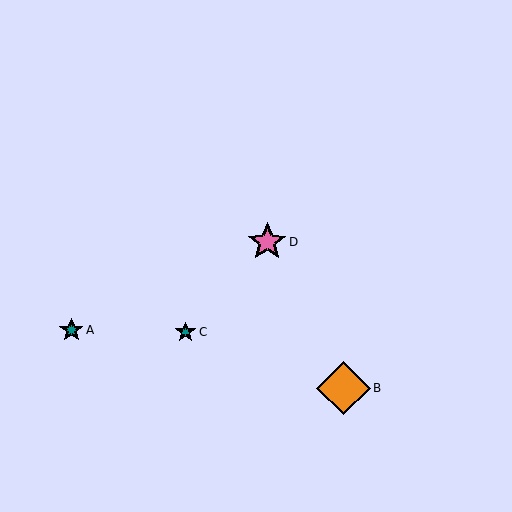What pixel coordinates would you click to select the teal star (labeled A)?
Click at (71, 330) to select the teal star A.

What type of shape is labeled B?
Shape B is an orange diamond.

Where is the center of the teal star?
The center of the teal star is at (71, 330).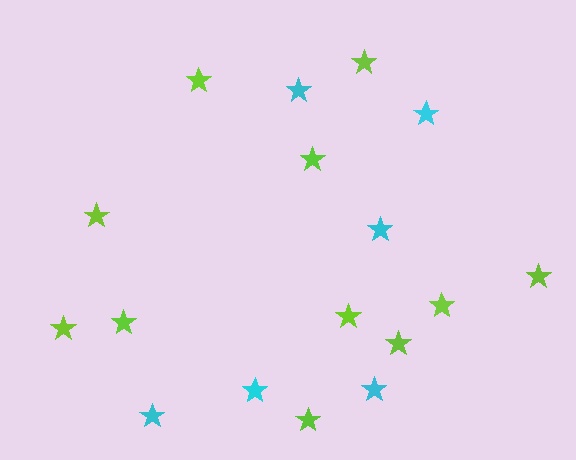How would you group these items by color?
There are 2 groups: one group of lime stars (11) and one group of cyan stars (6).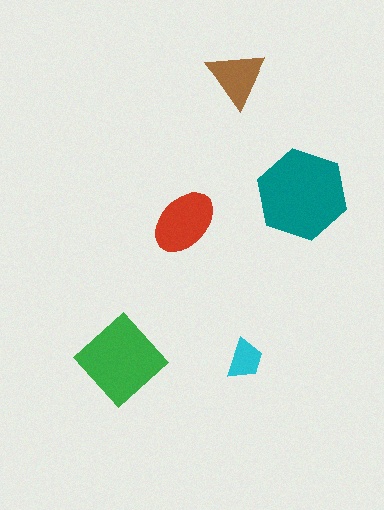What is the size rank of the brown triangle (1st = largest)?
4th.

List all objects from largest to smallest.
The teal hexagon, the green diamond, the red ellipse, the brown triangle, the cyan trapezoid.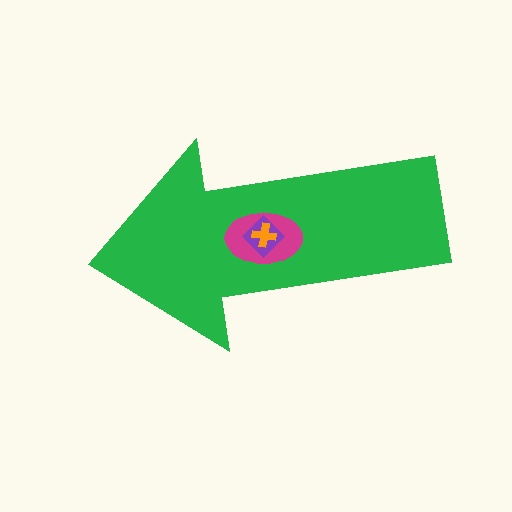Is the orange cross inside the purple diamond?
Yes.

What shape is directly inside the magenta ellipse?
The purple diamond.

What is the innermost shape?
The orange cross.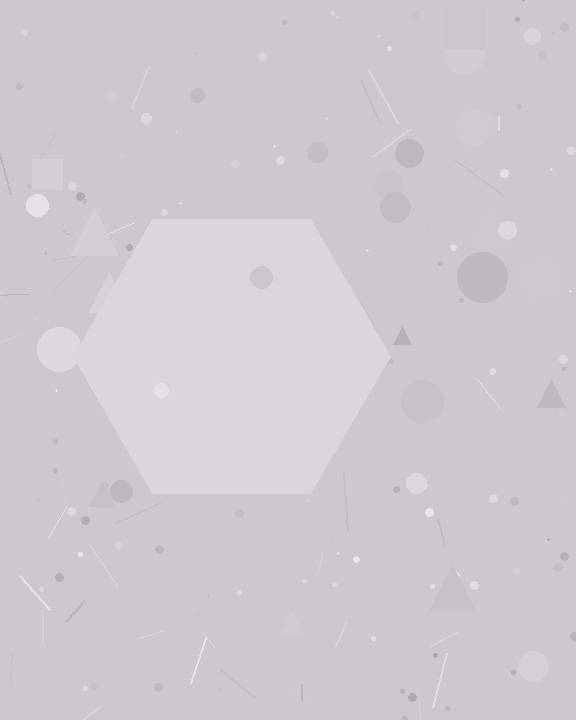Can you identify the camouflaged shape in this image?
The camouflaged shape is a hexagon.